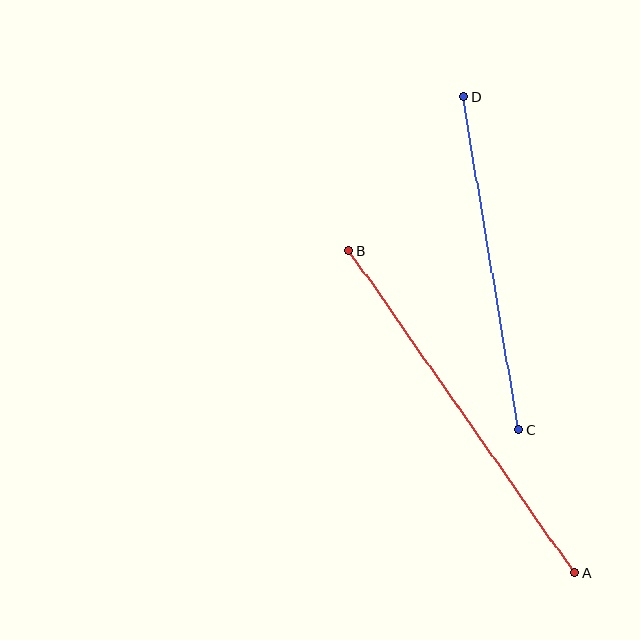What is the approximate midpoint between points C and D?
The midpoint is at approximately (491, 263) pixels.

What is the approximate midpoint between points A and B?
The midpoint is at approximately (462, 412) pixels.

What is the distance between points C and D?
The distance is approximately 337 pixels.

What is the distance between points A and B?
The distance is approximately 393 pixels.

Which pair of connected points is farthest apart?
Points A and B are farthest apart.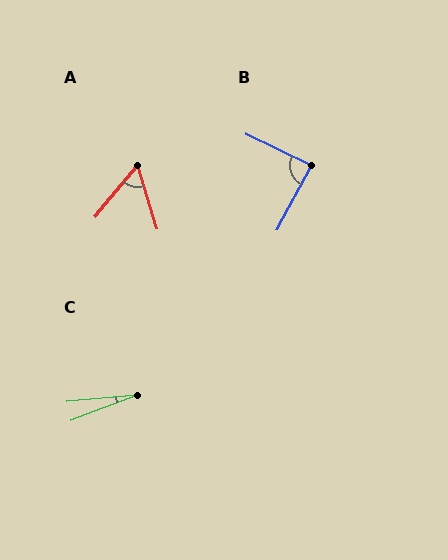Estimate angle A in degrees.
Approximately 57 degrees.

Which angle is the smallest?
C, at approximately 16 degrees.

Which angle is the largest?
B, at approximately 88 degrees.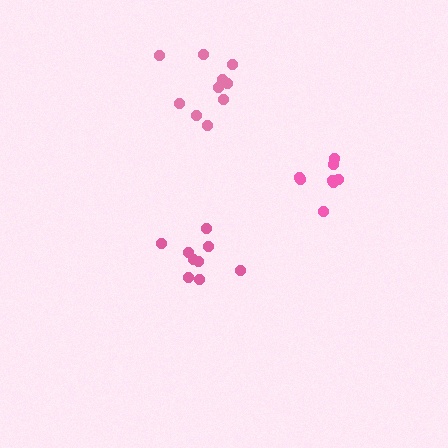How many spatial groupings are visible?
There are 3 spatial groupings.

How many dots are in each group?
Group 1: 9 dots, Group 2: 8 dots, Group 3: 10 dots (27 total).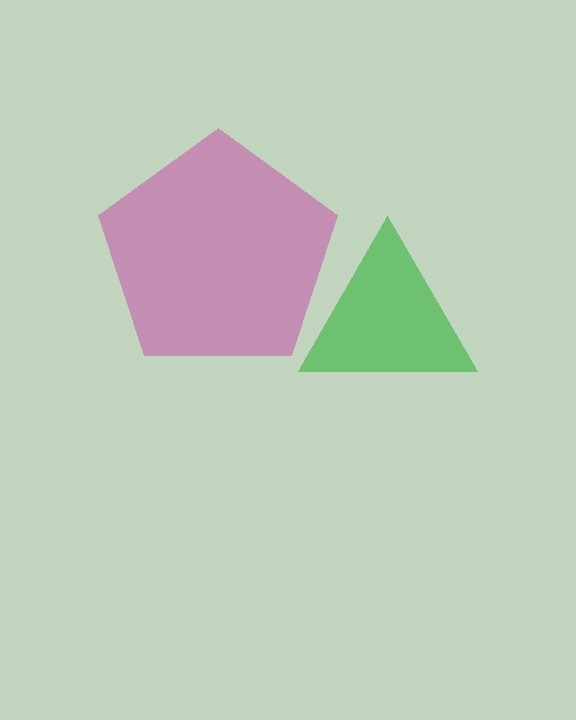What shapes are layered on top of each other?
The layered shapes are: a green triangle, a magenta pentagon.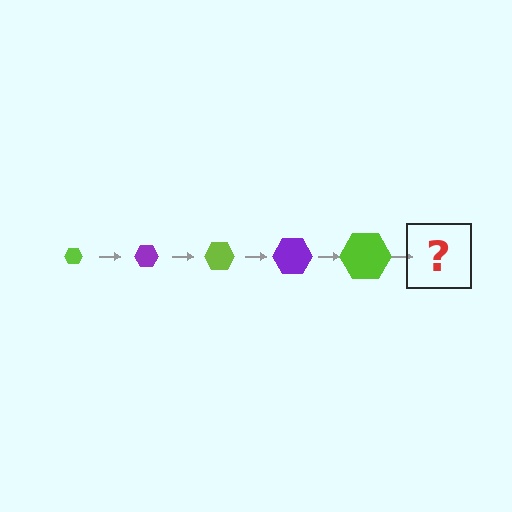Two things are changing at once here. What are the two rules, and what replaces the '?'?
The two rules are that the hexagon grows larger each step and the color cycles through lime and purple. The '?' should be a purple hexagon, larger than the previous one.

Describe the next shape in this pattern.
It should be a purple hexagon, larger than the previous one.